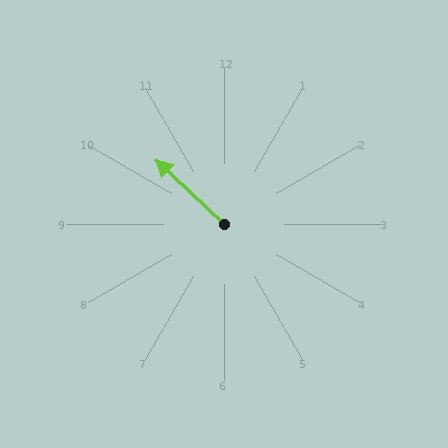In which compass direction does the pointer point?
Northwest.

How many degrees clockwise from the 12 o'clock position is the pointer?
Approximately 313 degrees.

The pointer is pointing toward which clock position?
Roughly 10 o'clock.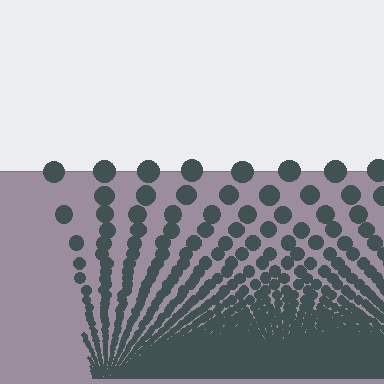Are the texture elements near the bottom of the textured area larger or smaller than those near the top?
Smaller. The gradient is inverted — elements near the bottom are smaller and denser.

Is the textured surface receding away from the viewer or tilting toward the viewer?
The surface appears to tilt toward the viewer. Texture elements get larger and sparser toward the top.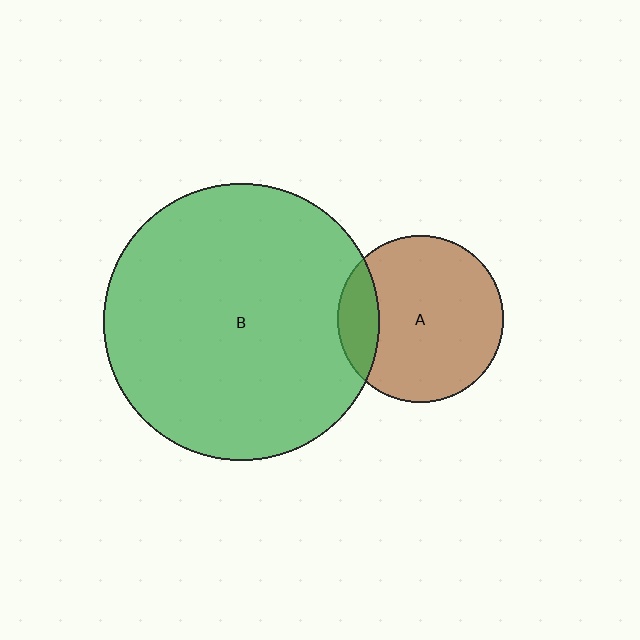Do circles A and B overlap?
Yes.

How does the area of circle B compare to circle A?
Approximately 2.8 times.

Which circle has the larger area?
Circle B (green).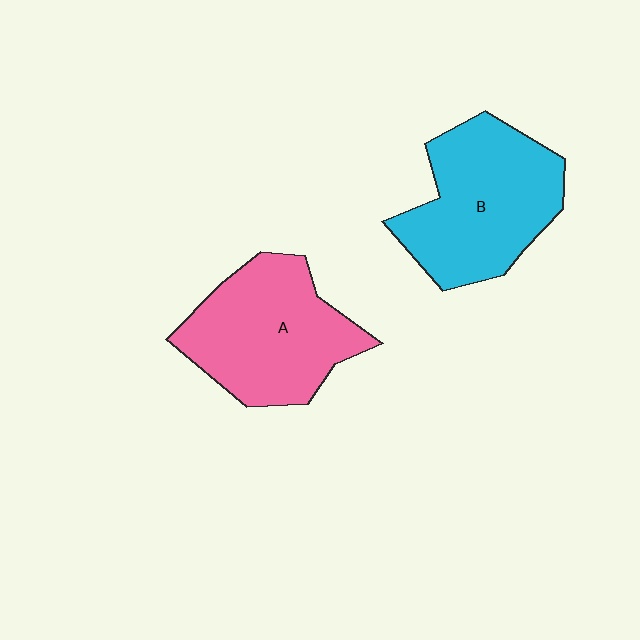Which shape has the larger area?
Shape B (cyan).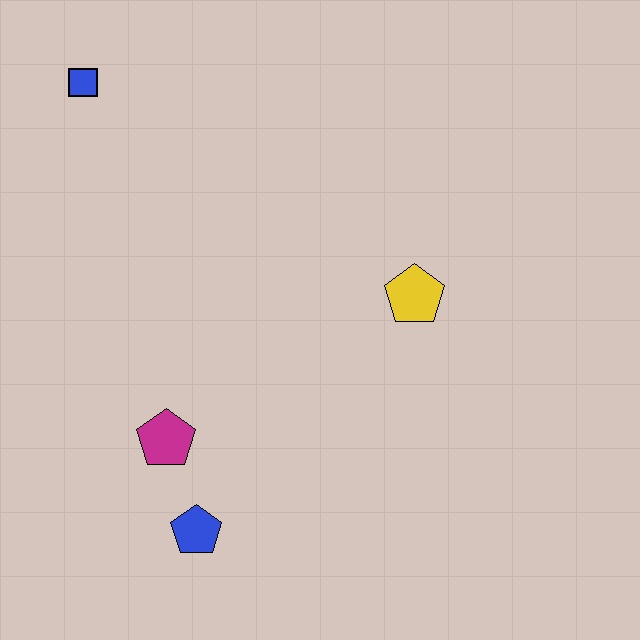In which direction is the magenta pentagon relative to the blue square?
The magenta pentagon is below the blue square.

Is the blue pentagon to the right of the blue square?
Yes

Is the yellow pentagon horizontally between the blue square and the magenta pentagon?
No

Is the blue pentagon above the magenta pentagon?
No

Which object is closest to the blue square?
The magenta pentagon is closest to the blue square.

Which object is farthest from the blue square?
The blue pentagon is farthest from the blue square.